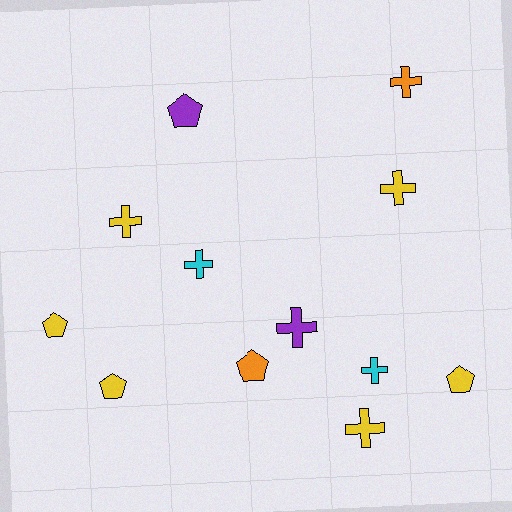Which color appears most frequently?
Yellow, with 6 objects.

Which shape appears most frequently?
Cross, with 7 objects.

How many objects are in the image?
There are 12 objects.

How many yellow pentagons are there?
There are 3 yellow pentagons.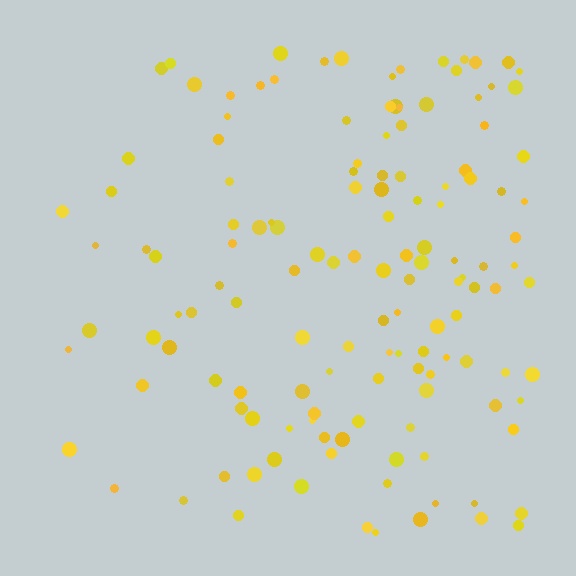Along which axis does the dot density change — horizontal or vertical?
Horizontal.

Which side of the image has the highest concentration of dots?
The right.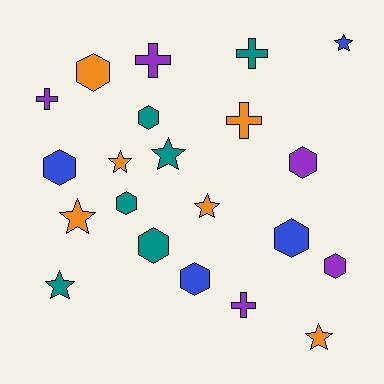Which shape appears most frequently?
Hexagon, with 9 objects.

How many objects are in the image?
There are 21 objects.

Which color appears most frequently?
Orange, with 6 objects.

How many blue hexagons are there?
There are 3 blue hexagons.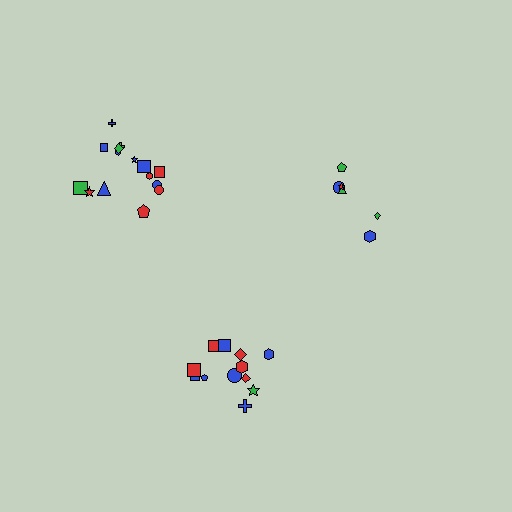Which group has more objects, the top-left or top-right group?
The top-left group.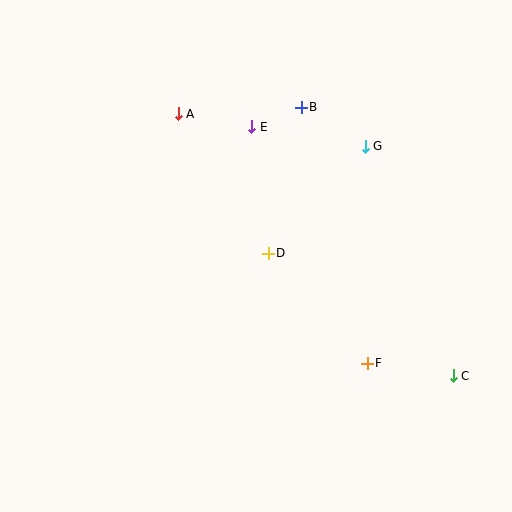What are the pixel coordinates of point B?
Point B is at (301, 107).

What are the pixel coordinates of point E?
Point E is at (252, 127).